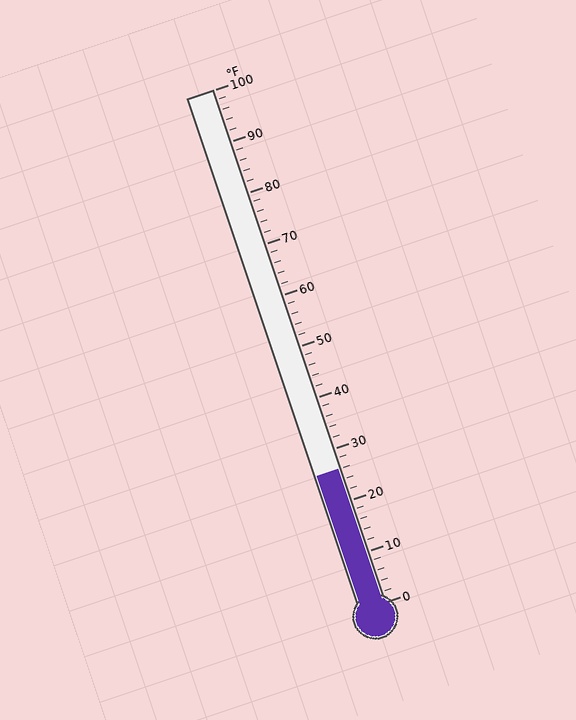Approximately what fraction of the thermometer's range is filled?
The thermometer is filled to approximately 25% of its range.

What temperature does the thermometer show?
The thermometer shows approximately 26°F.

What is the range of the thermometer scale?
The thermometer scale ranges from 0°F to 100°F.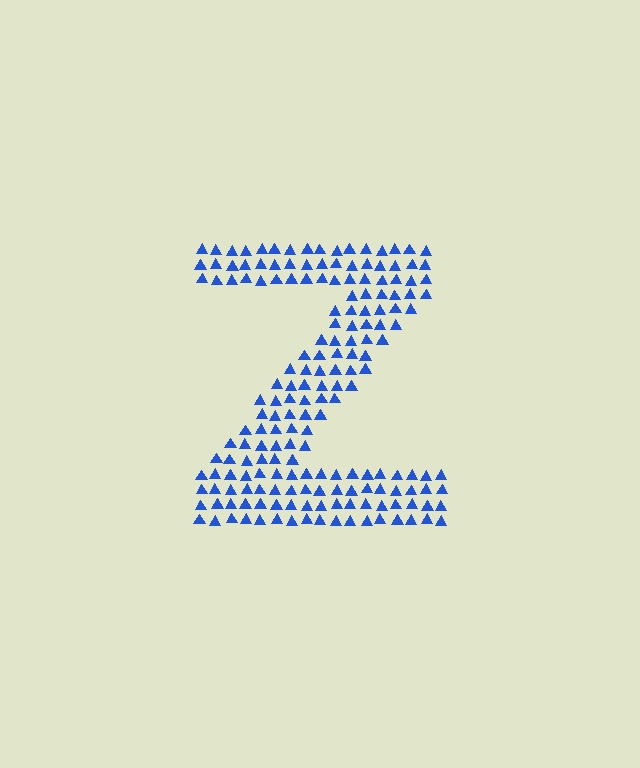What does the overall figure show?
The overall figure shows the letter Z.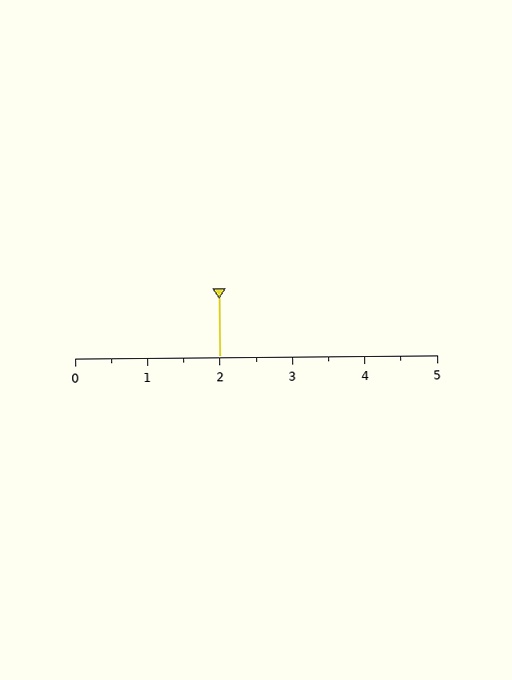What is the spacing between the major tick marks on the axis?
The major ticks are spaced 1 apart.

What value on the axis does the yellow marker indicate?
The marker indicates approximately 2.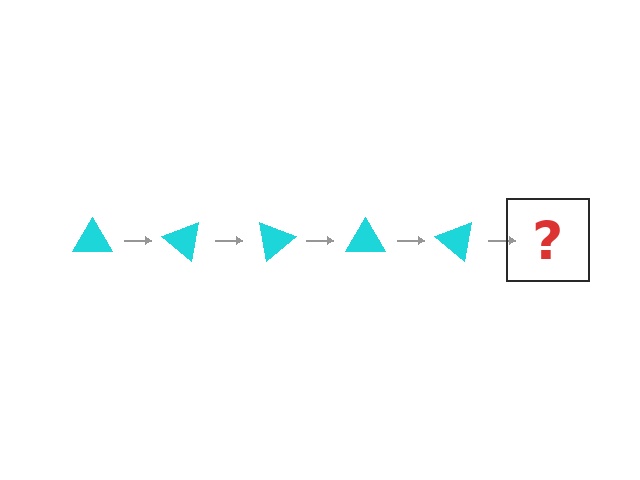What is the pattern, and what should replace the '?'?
The pattern is that the triangle rotates 40 degrees each step. The '?' should be a cyan triangle rotated 200 degrees.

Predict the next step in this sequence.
The next step is a cyan triangle rotated 200 degrees.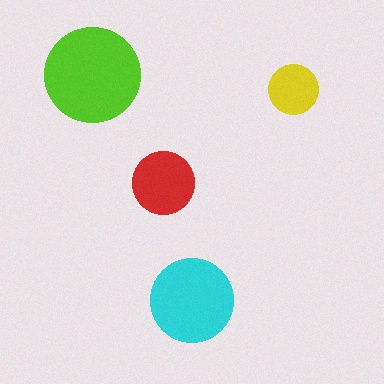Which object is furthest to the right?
The yellow circle is rightmost.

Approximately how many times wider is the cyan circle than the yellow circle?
About 1.5 times wider.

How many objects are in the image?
There are 4 objects in the image.